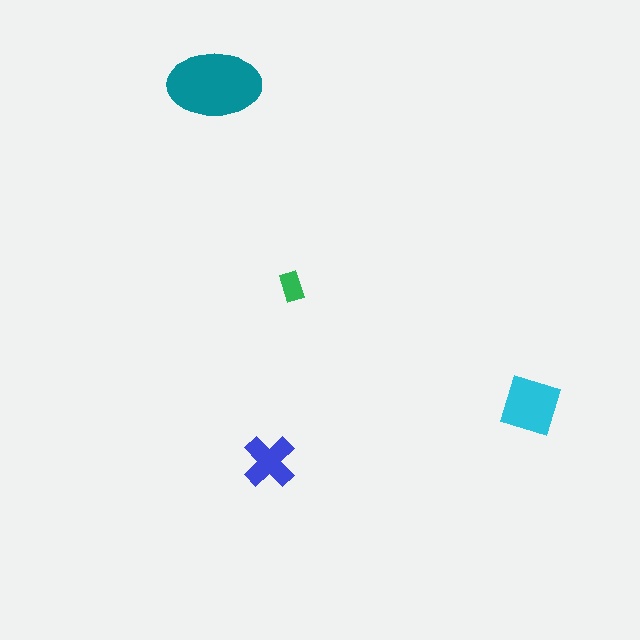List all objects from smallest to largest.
The green rectangle, the blue cross, the cyan square, the teal ellipse.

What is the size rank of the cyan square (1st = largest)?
2nd.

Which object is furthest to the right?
The cyan square is rightmost.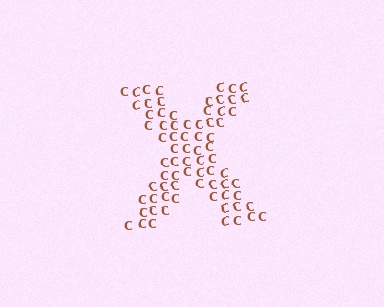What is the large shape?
The large shape is the letter X.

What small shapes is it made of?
It is made of small letter C's.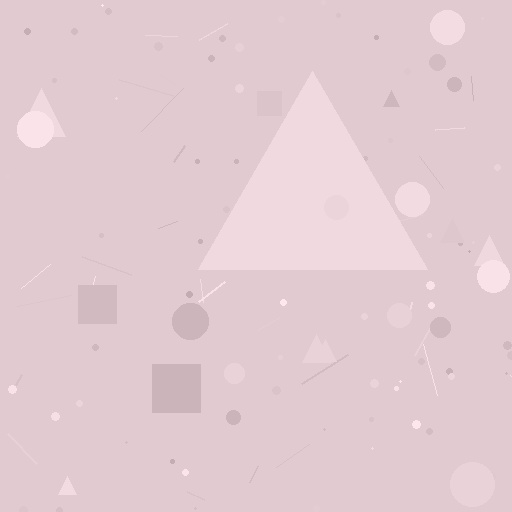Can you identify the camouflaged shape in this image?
The camouflaged shape is a triangle.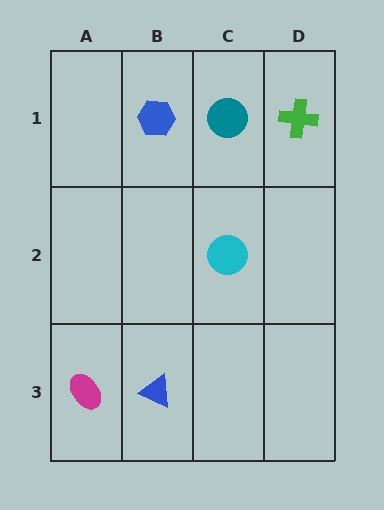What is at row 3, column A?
A magenta ellipse.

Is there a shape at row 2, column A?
No, that cell is empty.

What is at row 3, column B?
A blue triangle.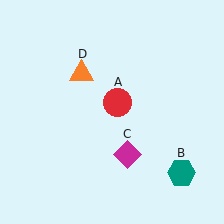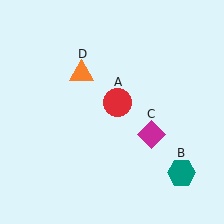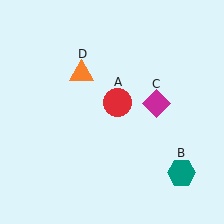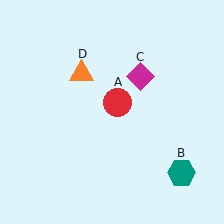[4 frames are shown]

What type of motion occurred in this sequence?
The magenta diamond (object C) rotated counterclockwise around the center of the scene.